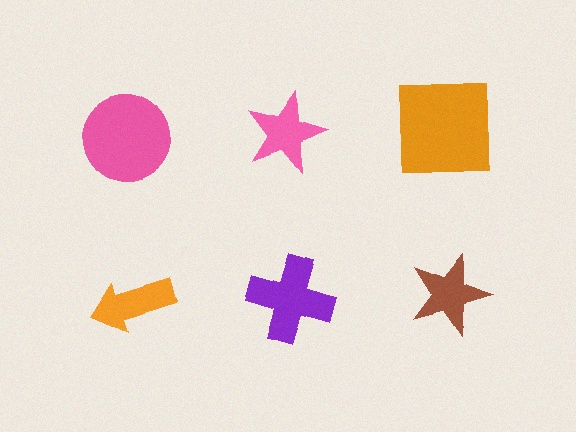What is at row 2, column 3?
A brown star.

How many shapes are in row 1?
3 shapes.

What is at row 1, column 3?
An orange square.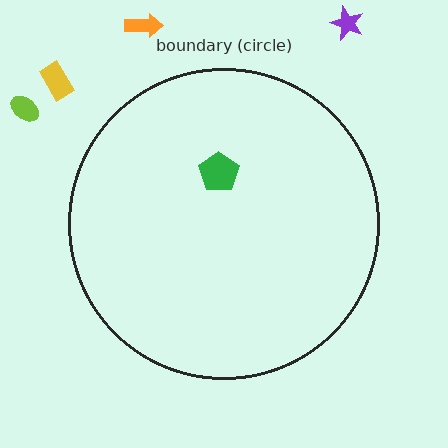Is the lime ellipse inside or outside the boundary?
Outside.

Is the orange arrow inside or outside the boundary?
Outside.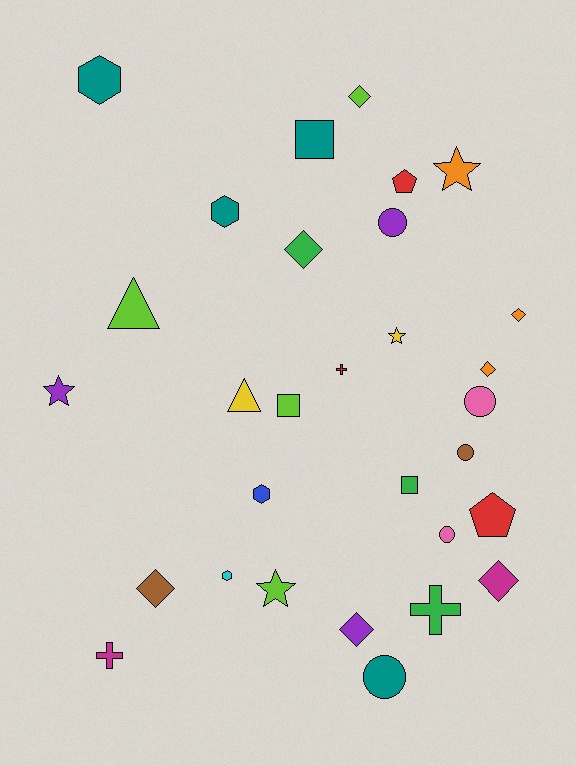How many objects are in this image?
There are 30 objects.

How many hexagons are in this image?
There are 4 hexagons.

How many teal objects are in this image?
There are 4 teal objects.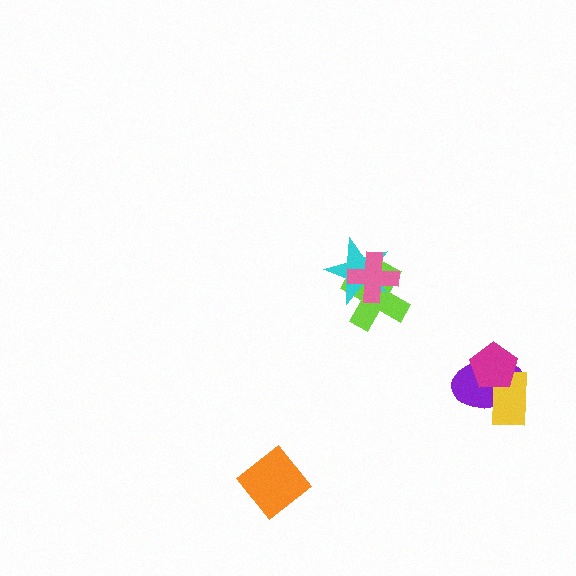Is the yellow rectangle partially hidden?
Yes, it is partially covered by another shape.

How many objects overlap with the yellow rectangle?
2 objects overlap with the yellow rectangle.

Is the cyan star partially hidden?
Yes, it is partially covered by another shape.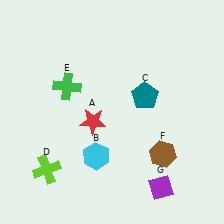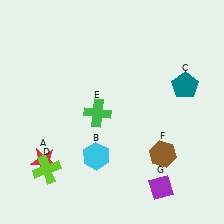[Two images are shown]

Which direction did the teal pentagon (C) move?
The teal pentagon (C) moved right.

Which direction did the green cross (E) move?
The green cross (E) moved right.